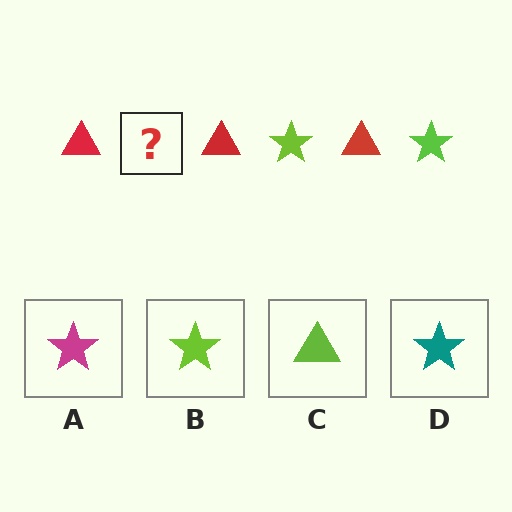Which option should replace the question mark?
Option B.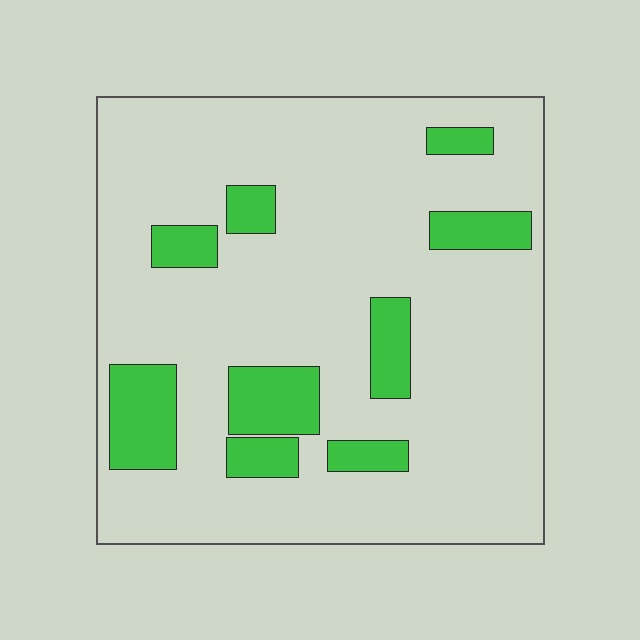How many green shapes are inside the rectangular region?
9.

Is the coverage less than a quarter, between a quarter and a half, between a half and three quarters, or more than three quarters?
Less than a quarter.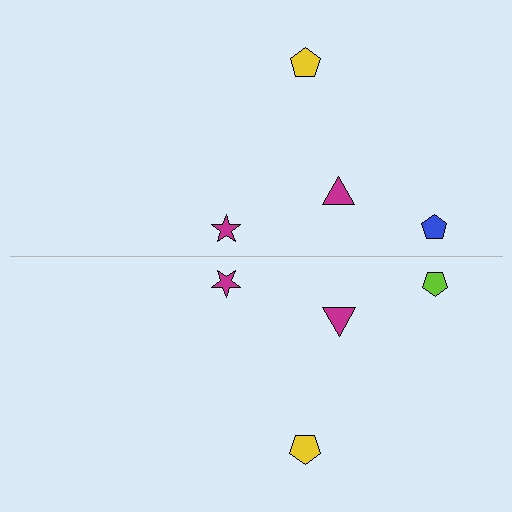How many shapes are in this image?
There are 8 shapes in this image.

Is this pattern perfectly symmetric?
No, the pattern is not perfectly symmetric. The lime pentagon on the bottom side breaks the symmetry — its mirror counterpart is blue.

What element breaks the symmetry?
The lime pentagon on the bottom side breaks the symmetry — its mirror counterpart is blue.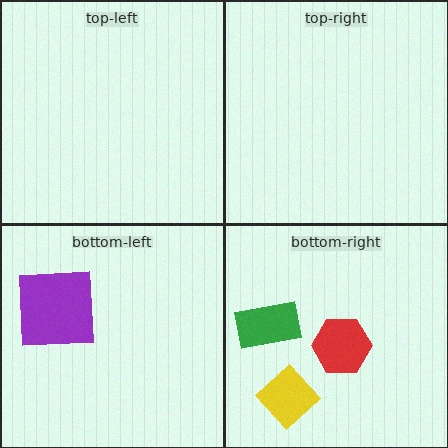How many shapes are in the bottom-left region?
1.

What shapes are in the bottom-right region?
The red hexagon, the yellow diamond, the green rectangle.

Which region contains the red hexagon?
The bottom-right region.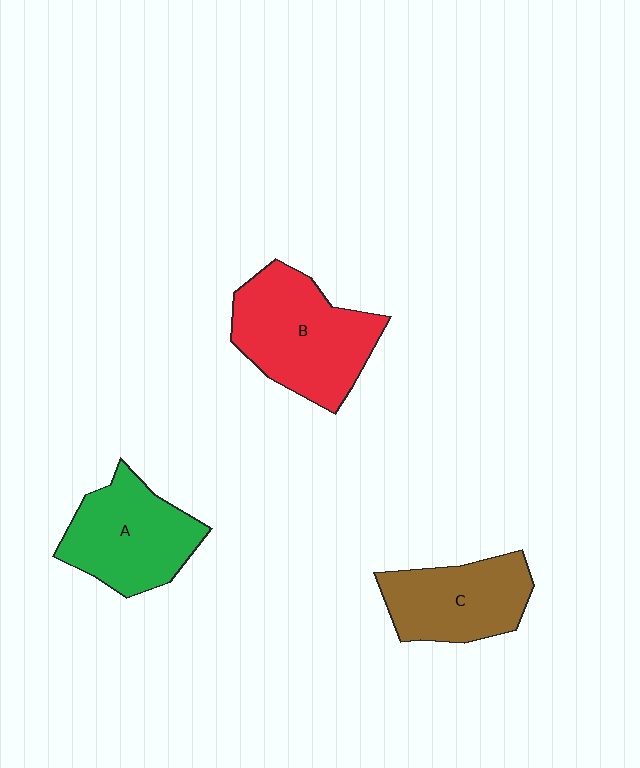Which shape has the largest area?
Shape B (red).